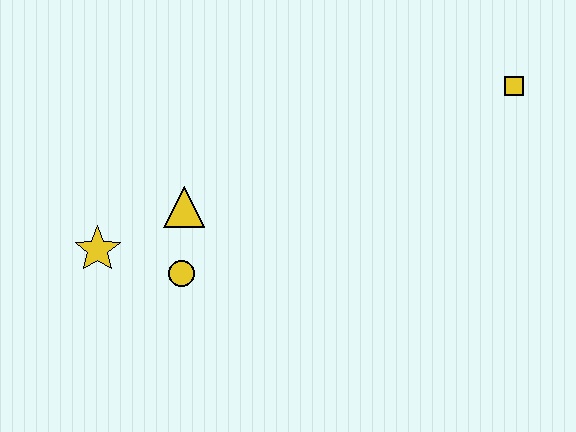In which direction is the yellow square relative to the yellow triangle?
The yellow square is to the right of the yellow triangle.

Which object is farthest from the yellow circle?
The yellow square is farthest from the yellow circle.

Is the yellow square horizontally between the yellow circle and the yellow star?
No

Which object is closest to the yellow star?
The yellow circle is closest to the yellow star.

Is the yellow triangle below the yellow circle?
No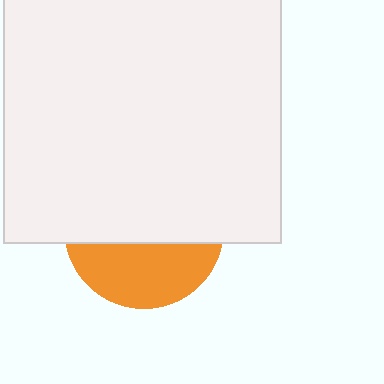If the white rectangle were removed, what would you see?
You would see the complete orange circle.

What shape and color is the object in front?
The object in front is a white rectangle.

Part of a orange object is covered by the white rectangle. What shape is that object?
It is a circle.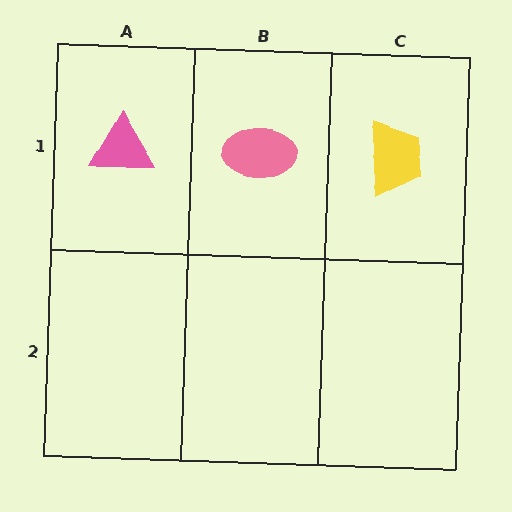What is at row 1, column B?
A pink ellipse.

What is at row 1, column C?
A yellow trapezoid.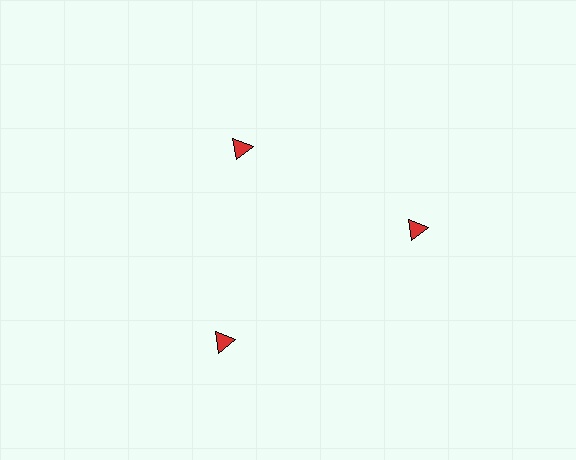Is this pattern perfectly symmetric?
No. The 3 red triangles are arranged in a ring, but one element near the 11 o'clock position is pulled inward toward the center, breaking the 3-fold rotational symmetry.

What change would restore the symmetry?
The symmetry would be restored by moving it outward, back onto the ring so that all 3 triangles sit at equal angles and equal distance from the center.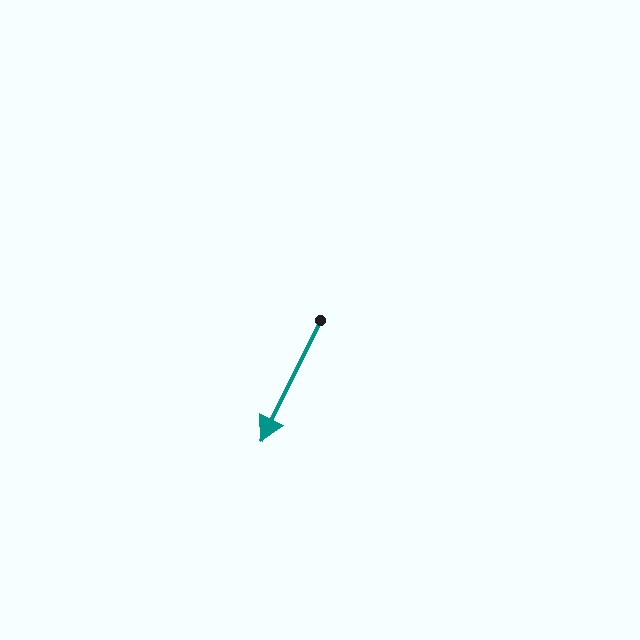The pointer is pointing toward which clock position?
Roughly 7 o'clock.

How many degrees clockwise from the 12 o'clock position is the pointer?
Approximately 206 degrees.